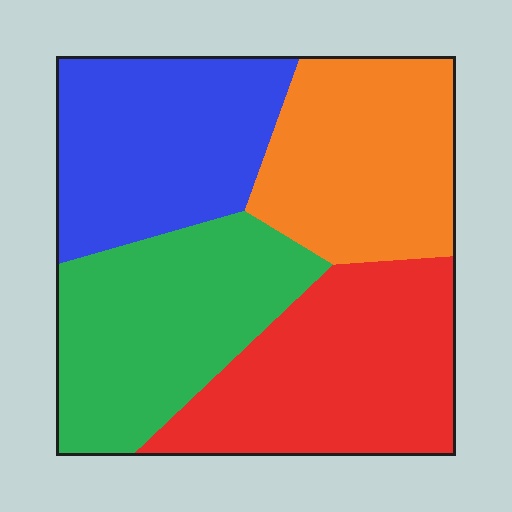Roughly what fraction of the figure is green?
Green covers 26% of the figure.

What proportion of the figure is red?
Red covers 27% of the figure.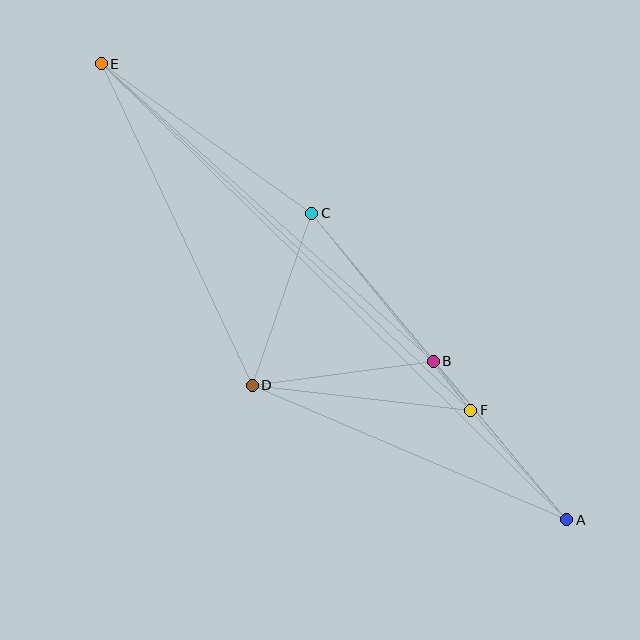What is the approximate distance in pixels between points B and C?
The distance between B and C is approximately 191 pixels.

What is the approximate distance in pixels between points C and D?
The distance between C and D is approximately 182 pixels.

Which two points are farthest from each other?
Points A and E are farthest from each other.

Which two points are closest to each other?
Points B and F are closest to each other.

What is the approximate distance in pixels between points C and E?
The distance between C and E is approximately 258 pixels.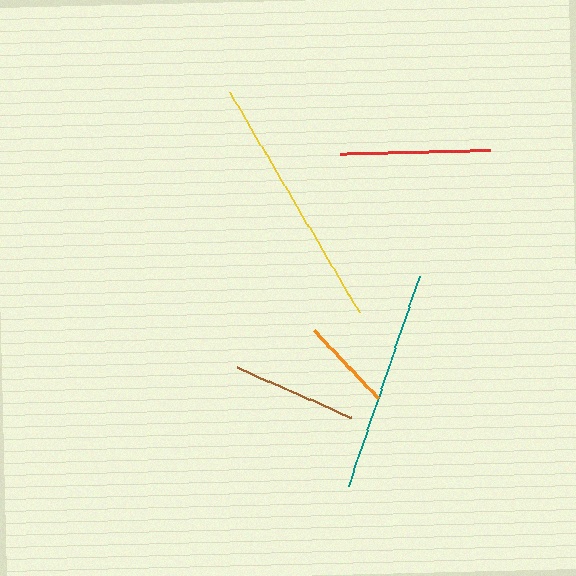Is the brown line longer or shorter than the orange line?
The brown line is longer than the orange line.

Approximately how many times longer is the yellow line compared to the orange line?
The yellow line is approximately 2.8 times the length of the orange line.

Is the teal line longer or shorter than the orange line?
The teal line is longer than the orange line.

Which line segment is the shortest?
The orange line is the shortest at approximately 92 pixels.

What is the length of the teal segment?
The teal segment is approximately 222 pixels long.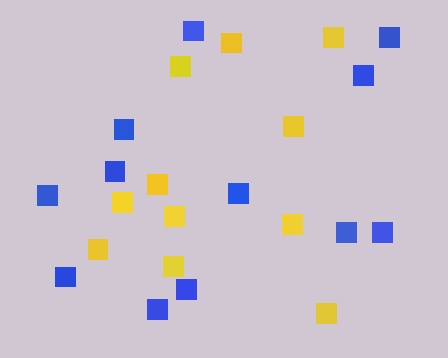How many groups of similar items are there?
There are 2 groups: one group of blue squares (12) and one group of yellow squares (11).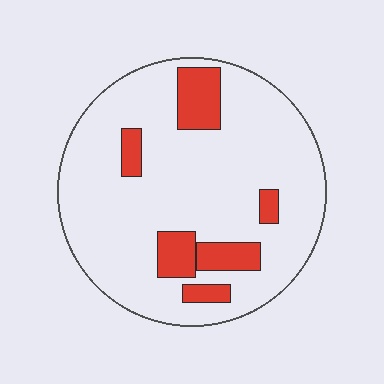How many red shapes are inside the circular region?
6.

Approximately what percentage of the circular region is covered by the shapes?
Approximately 15%.